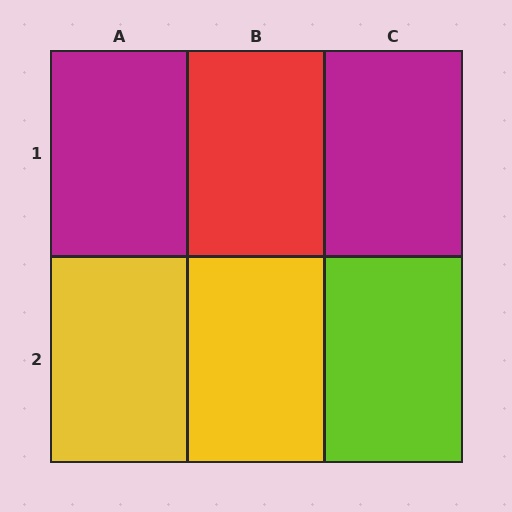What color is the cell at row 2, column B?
Yellow.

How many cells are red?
1 cell is red.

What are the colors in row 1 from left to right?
Magenta, red, magenta.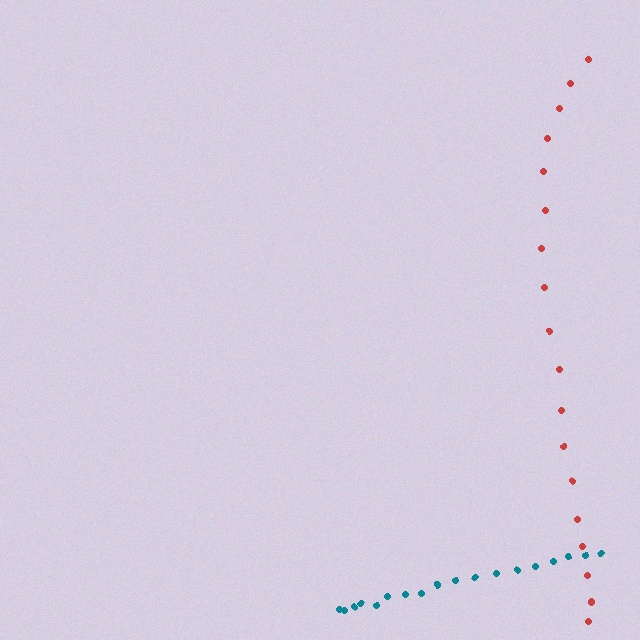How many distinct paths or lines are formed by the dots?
There are 2 distinct paths.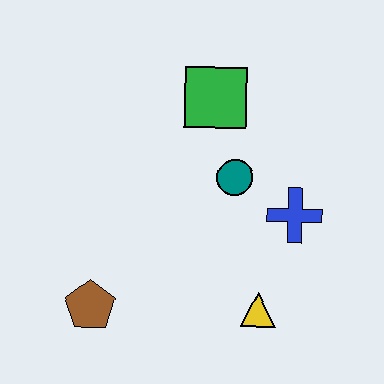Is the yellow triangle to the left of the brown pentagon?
No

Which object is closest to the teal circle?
The blue cross is closest to the teal circle.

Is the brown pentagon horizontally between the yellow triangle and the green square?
No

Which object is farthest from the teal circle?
The brown pentagon is farthest from the teal circle.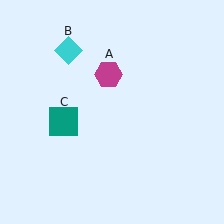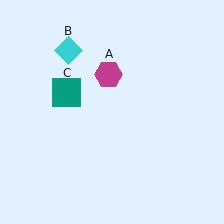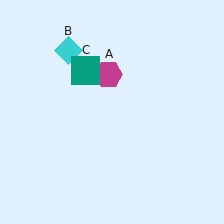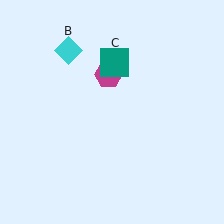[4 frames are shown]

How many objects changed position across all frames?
1 object changed position: teal square (object C).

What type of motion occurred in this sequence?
The teal square (object C) rotated clockwise around the center of the scene.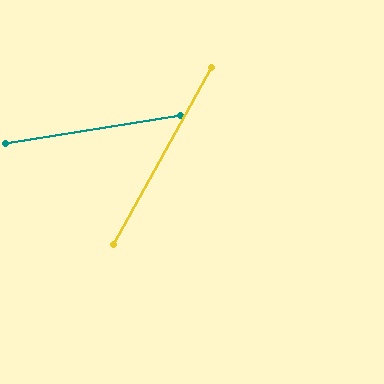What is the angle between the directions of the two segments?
Approximately 52 degrees.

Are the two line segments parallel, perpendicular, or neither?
Neither parallel nor perpendicular — they differ by about 52°.